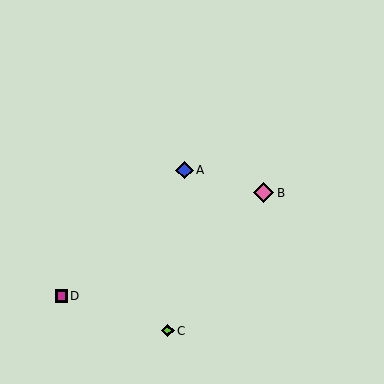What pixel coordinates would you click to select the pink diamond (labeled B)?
Click at (264, 193) to select the pink diamond B.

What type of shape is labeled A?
Shape A is a blue diamond.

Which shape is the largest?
The pink diamond (labeled B) is the largest.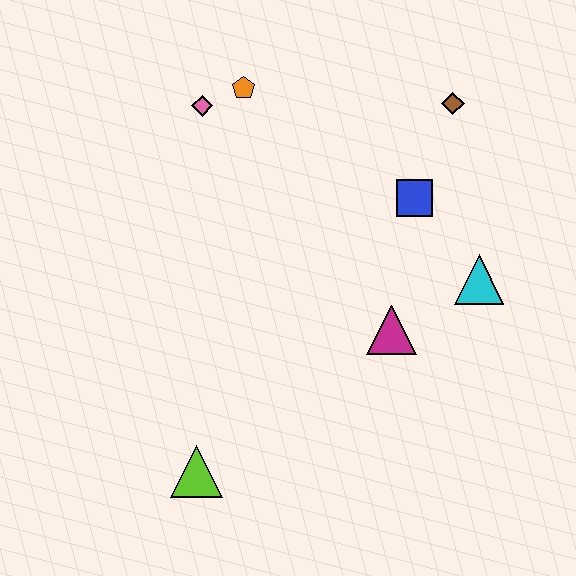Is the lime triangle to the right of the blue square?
No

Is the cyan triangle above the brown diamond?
No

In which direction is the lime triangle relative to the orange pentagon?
The lime triangle is below the orange pentagon.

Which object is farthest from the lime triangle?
The brown diamond is farthest from the lime triangle.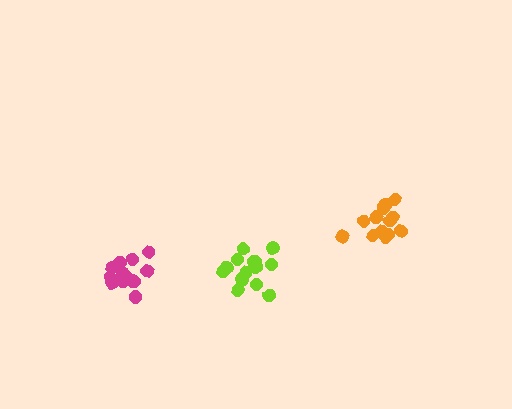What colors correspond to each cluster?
The clusters are colored: orange, lime, magenta.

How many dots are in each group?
Group 1: 14 dots, Group 2: 15 dots, Group 3: 14 dots (43 total).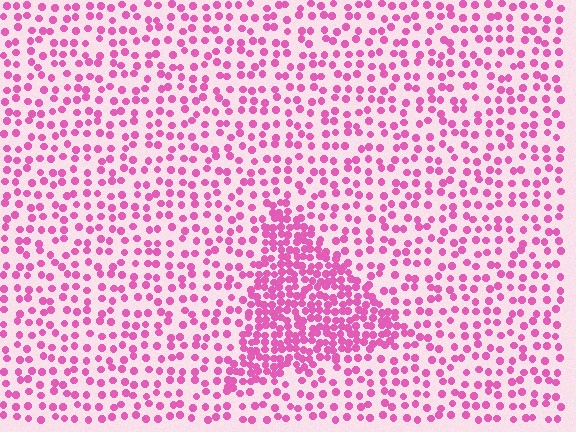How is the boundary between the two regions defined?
The boundary is defined by a change in element density (approximately 2.3x ratio). All elements are the same color, size, and shape.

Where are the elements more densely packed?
The elements are more densely packed inside the triangle boundary.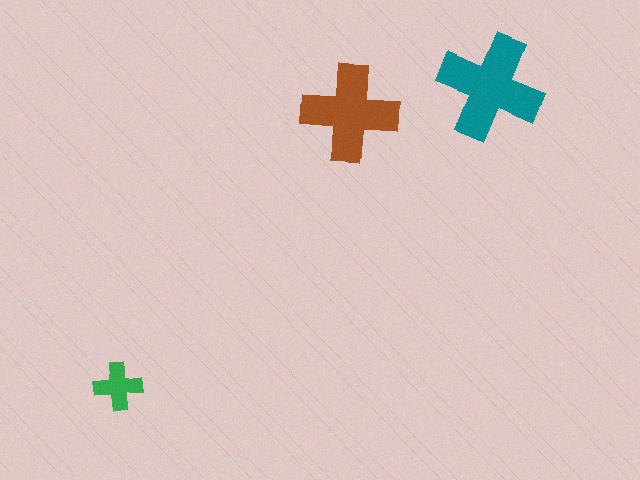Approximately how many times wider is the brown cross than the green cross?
About 2 times wider.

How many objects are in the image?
There are 3 objects in the image.